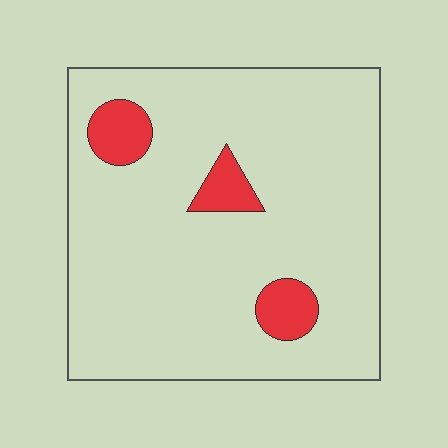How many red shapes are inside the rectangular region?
3.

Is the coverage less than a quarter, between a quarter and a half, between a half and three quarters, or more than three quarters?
Less than a quarter.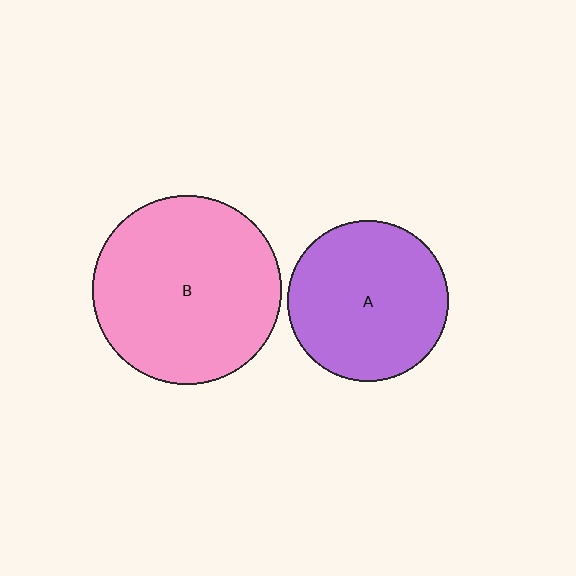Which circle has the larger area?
Circle B (pink).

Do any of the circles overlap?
No, none of the circles overlap.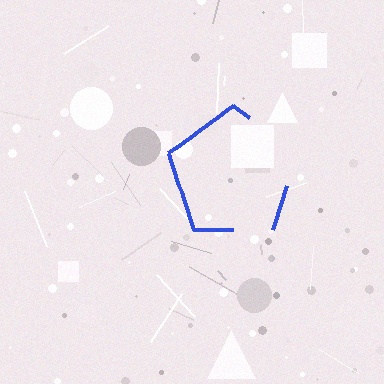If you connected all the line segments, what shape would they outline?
They would outline a pentagon.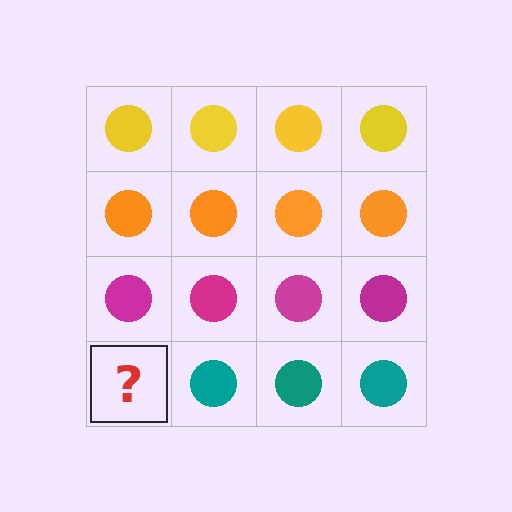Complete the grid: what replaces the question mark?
The question mark should be replaced with a teal circle.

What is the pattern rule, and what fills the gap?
The rule is that each row has a consistent color. The gap should be filled with a teal circle.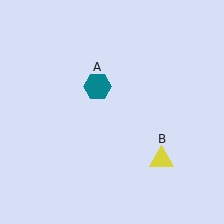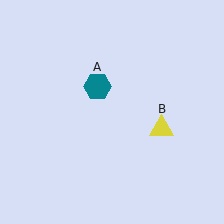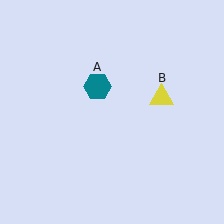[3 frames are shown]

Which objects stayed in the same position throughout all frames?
Teal hexagon (object A) remained stationary.